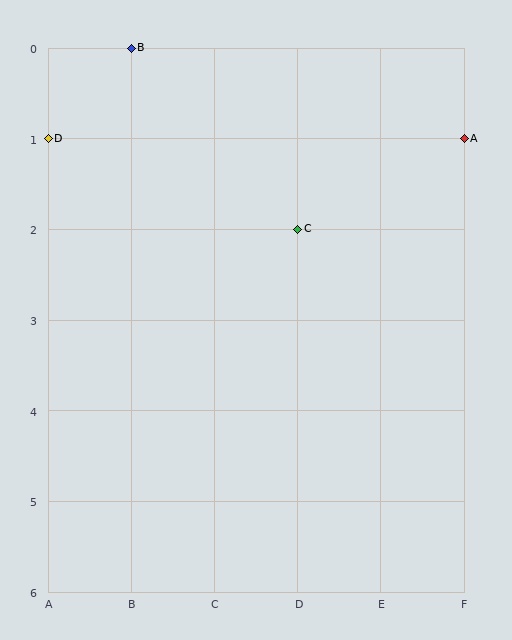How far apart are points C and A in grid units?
Points C and A are 2 columns and 1 row apart (about 2.2 grid units diagonally).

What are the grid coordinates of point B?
Point B is at grid coordinates (B, 0).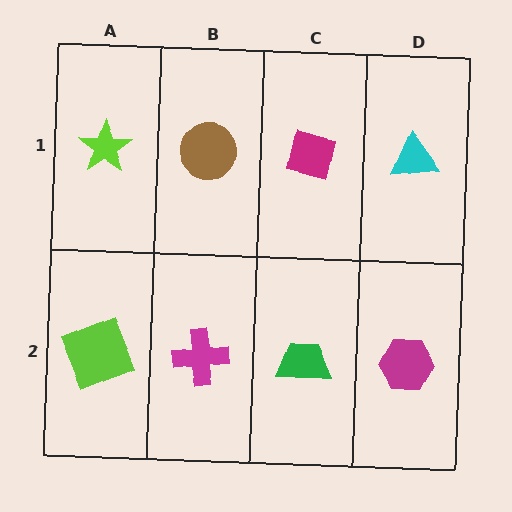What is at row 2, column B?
A magenta cross.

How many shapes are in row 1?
4 shapes.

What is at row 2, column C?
A green trapezoid.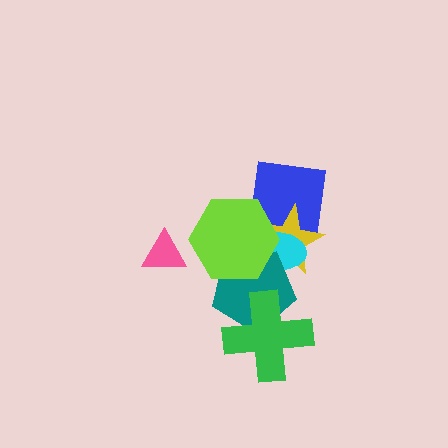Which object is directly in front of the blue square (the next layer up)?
The yellow star is directly in front of the blue square.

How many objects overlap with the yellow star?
4 objects overlap with the yellow star.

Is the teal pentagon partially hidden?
Yes, it is partially covered by another shape.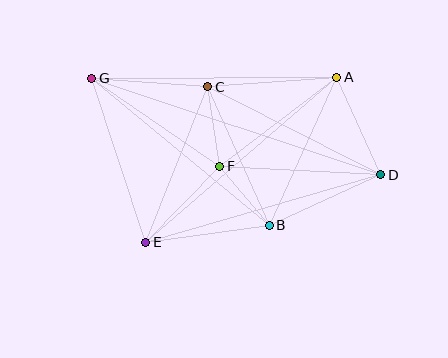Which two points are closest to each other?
Points B and F are closest to each other.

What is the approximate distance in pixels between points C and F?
The distance between C and F is approximately 80 pixels.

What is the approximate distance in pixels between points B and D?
The distance between B and D is approximately 122 pixels.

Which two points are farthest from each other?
Points D and G are farthest from each other.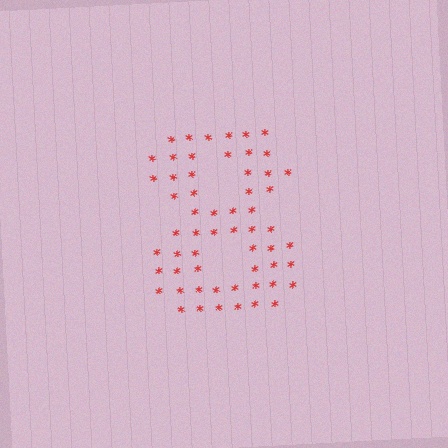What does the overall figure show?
The overall figure shows the digit 8.